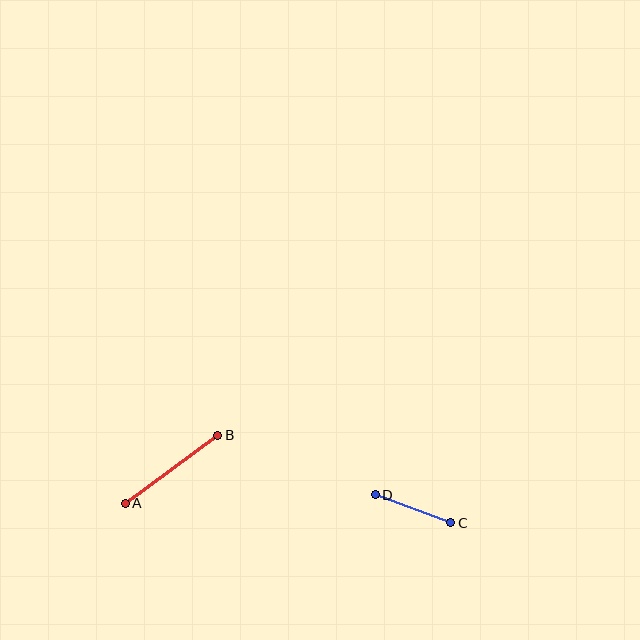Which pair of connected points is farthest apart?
Points A and B are farthest apart.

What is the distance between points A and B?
The distance is approximately 115 pixels.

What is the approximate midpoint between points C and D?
The midpoint is at approximately (413, 509) pixels.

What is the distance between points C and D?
The distance is approximately 81 pixels.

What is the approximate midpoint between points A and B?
The midpoint is at approximately (172, 469) pixels.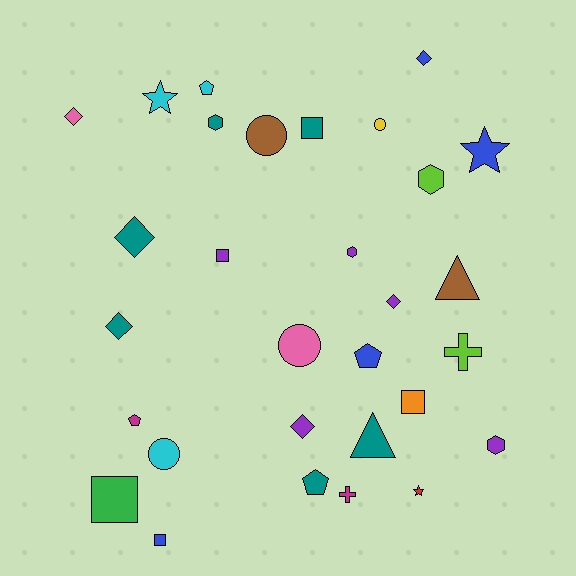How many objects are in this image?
There are 30 objects.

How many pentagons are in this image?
There are 4 pentagons.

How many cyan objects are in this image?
There are 3 cyan objects.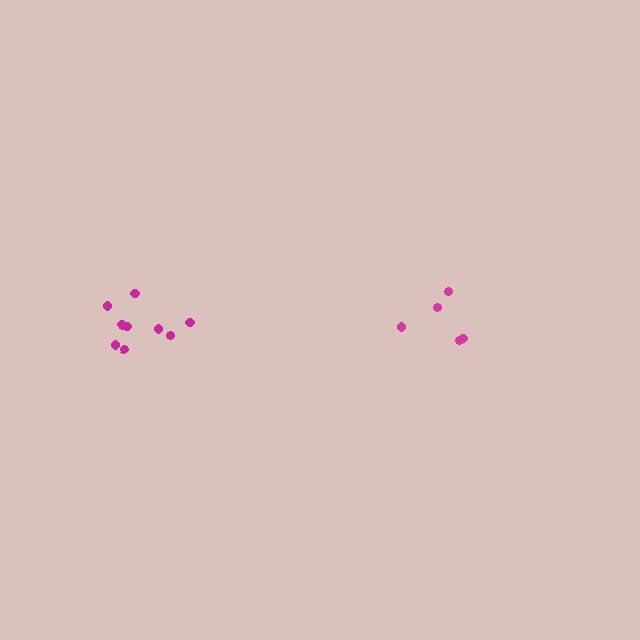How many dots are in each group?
Group 1: 5 dots, Group 2: 10 dots (15 total).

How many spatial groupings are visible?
There are 2 spatial groupings.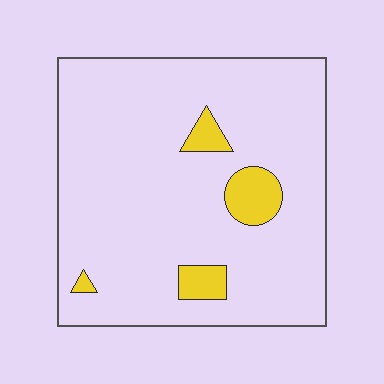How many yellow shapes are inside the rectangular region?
4.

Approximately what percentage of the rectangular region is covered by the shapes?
Approximately 10%.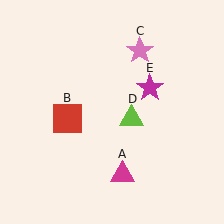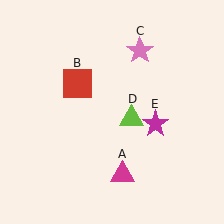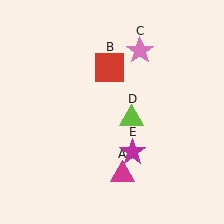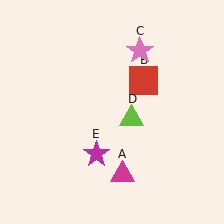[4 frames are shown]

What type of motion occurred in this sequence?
The red square (object B), magenta star (object E) rotated clockwise around the center of the scene.